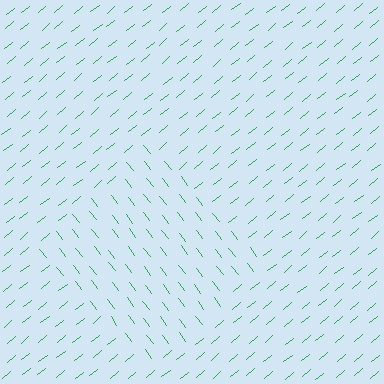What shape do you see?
I see a diamond.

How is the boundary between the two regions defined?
The boundary is defined purely by a change in line orientation (approximately 88 degrees difference). All lines are the same color and thickness.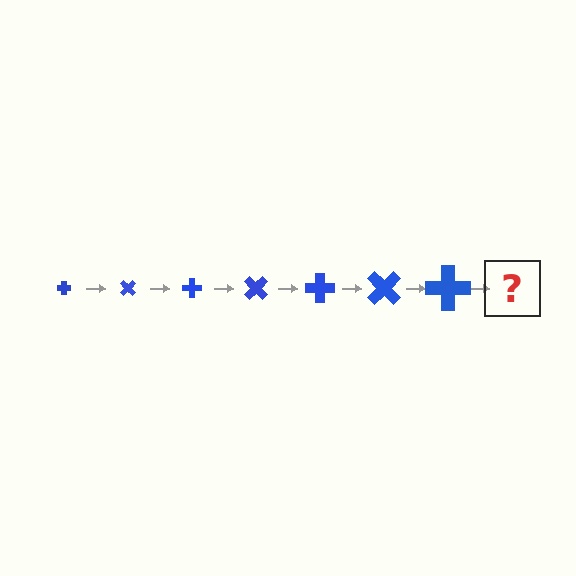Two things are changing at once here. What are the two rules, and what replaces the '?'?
The two rules are that the cross grows larger each step and it rotates 45 degrees each step. The '?' should be a cross, larger than the previous one and rotated 315 degrees from the start.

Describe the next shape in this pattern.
It should be a cross, larger than the previous one and rotated 315 degrees from the start.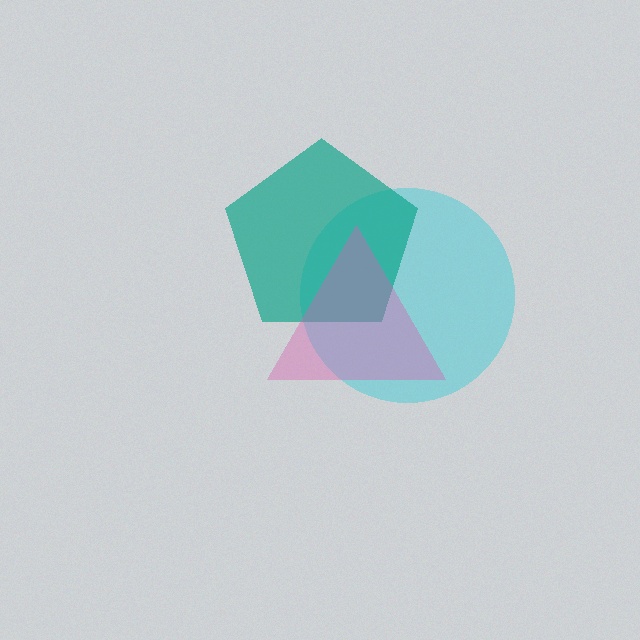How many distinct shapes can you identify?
There are 3 distinct shapes: a cyan circle, a teal pentagon, a pink triangle.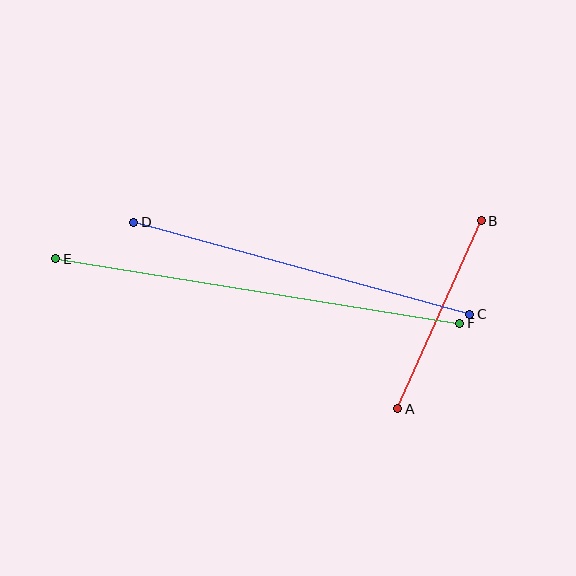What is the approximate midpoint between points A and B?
The midpoint is at approximately (439, 315) pixels.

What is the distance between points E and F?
The distance is approximately 409 pixels.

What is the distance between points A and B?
The distance is approximately 206 pixels.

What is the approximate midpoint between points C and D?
The midpoint is at approximately (302, 268) pixels.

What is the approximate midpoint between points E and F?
The midpoint is at approximately (258, 291) pixels.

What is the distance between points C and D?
The distance is approximately 349 pixels.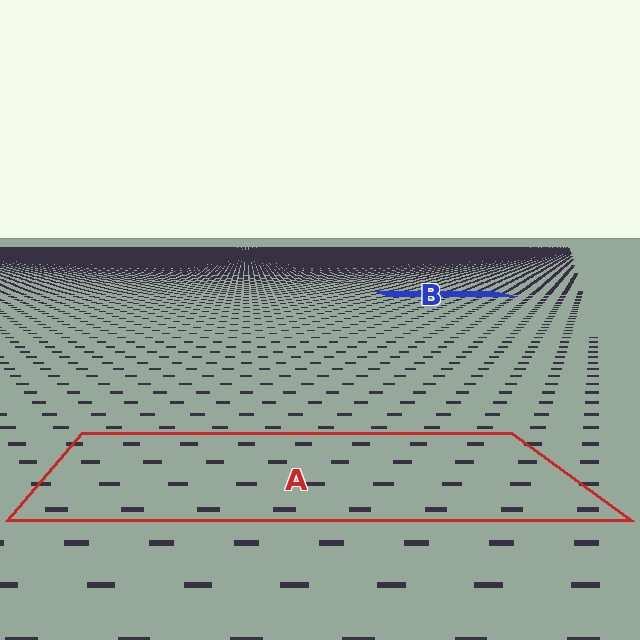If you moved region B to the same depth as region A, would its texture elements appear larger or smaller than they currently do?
They would appear larger. At a closer depth, the same texture elements are projected at a bigger on-screen size.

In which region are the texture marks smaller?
The texture marks are smaller in region B, because it is farther away.